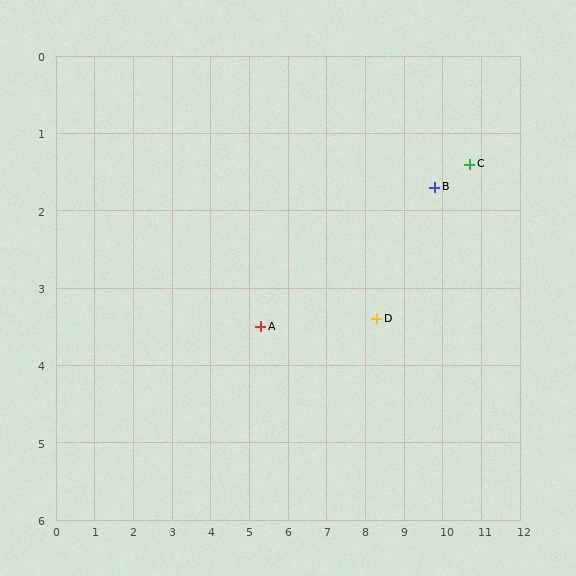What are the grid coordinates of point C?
Point C is at approximately (10.7, 1.4).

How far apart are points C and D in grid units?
Points C and D are about 3.1 grid units apart.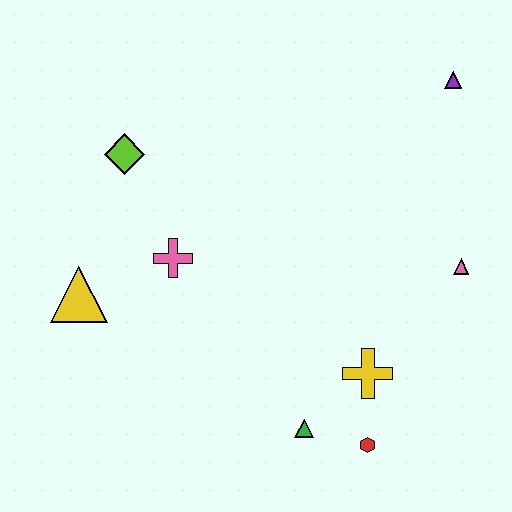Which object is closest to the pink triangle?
The yellow cross is closest to the pink triangle.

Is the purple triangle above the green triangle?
Yes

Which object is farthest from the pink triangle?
The yellow triangle is farthest from the pink triangle.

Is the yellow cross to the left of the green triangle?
No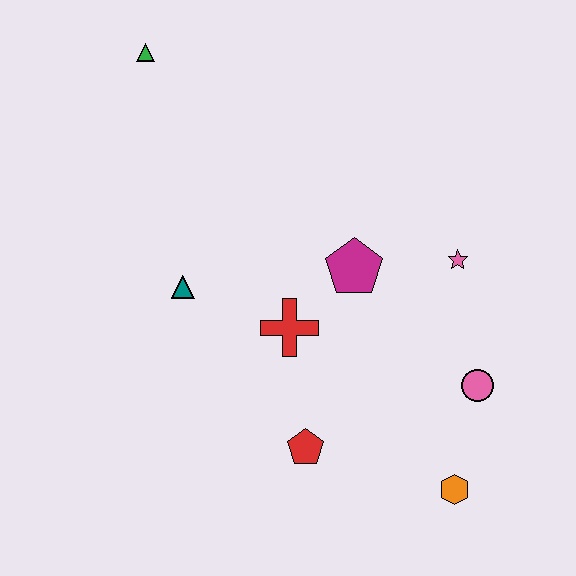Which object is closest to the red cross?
The magenta pentagon is closest to the red cross.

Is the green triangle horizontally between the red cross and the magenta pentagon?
No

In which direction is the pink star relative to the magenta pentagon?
The pink star is to the right of the magenta pentagon.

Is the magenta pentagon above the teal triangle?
Yes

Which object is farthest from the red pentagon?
The green triangle is farthest from the red pentagon.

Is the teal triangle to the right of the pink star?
No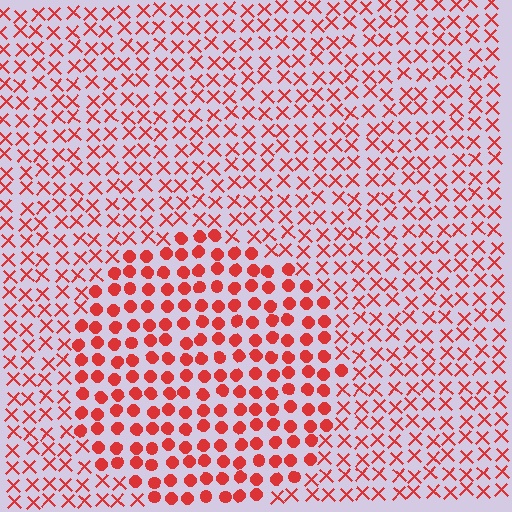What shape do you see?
I see a circle.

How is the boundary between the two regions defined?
The boundary is defined by a change in element shape: circles inside vs. X marks outside. All elements share the same color and spacing.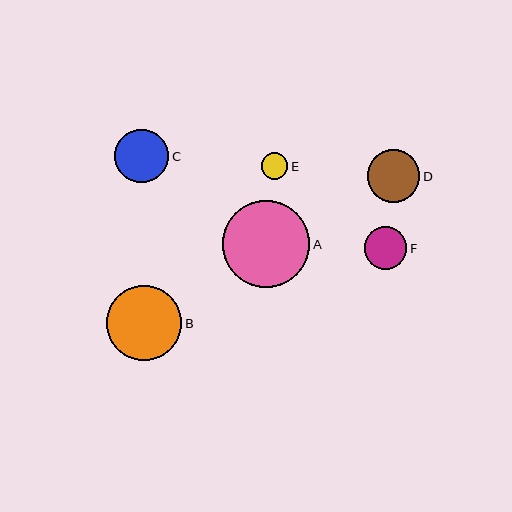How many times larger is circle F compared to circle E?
Circle F is approximately 1.6 times the size of circle E.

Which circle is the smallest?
Circle E is the smallest with a size of approximately 27 pixels.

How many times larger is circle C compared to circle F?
Circle C is approximately 1.3 times the size of circle F.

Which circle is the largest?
Circle A is the largest with a size of approximately 87 pixels.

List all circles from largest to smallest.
From largest to smallest: A, B, C, D, F, E.